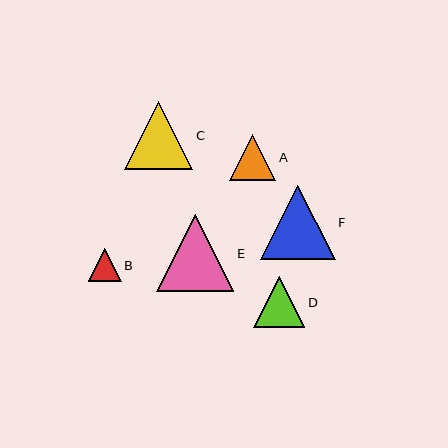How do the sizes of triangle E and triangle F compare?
Triangle E and triangle F are approximately the same size.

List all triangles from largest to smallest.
From largest to smallest: E, F, C, D, A, B.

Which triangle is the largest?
Triangle E is the largest with a size of approximately 77 pixels.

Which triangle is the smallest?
Triangle B is the smallest with a size of approximately 33 pixels.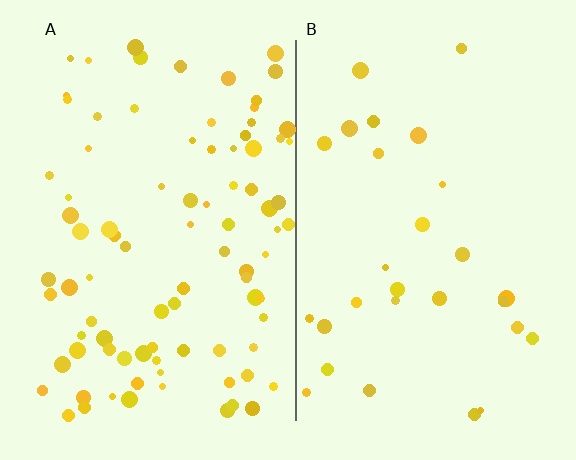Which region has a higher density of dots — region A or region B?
A (the left).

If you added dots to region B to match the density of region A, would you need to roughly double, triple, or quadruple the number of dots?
Approximately triple.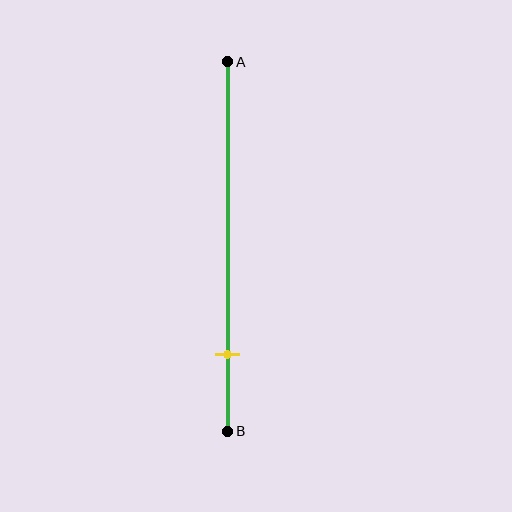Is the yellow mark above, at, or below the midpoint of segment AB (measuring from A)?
The yellow mark is below the midpoint of segment AB.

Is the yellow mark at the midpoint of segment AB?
No, the mark is at about 80% from A, not at the 50% midpoint.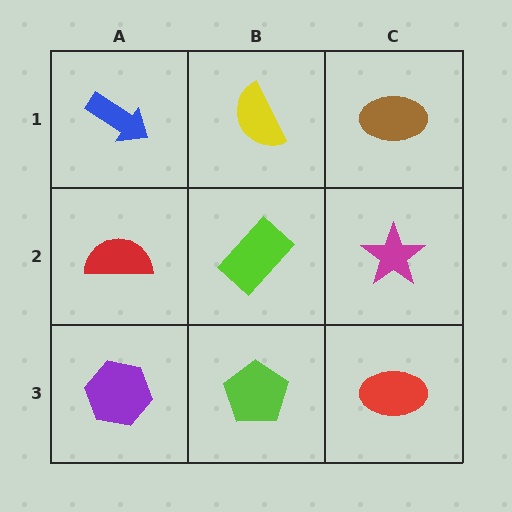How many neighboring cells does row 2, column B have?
4.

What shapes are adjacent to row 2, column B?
A yellow semicircle (row 1, column B), a lime pentagon (row 3, column B), a red semicircle (row 2, column A), a magenta star (row 2, column C).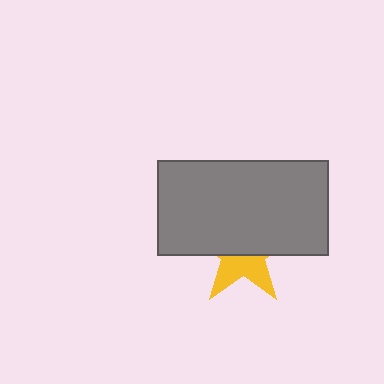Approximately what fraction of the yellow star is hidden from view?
Roughly 58% of the yellow star is hidden behind the gray rectangle.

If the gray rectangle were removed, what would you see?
You would see the complete yellow star.